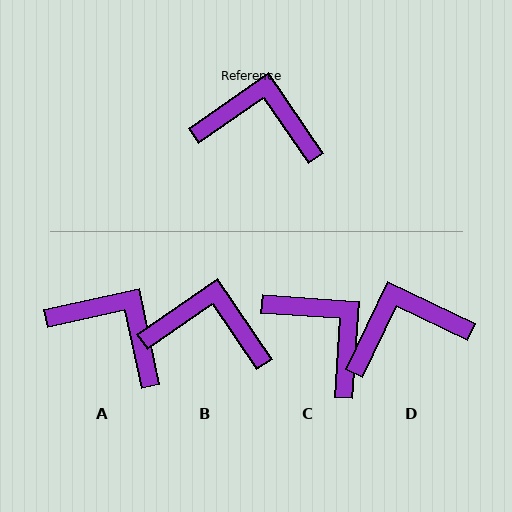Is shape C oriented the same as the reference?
No, it is off by about 38 degrees.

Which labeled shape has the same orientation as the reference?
B.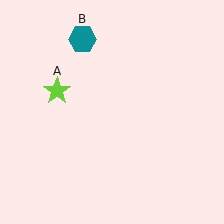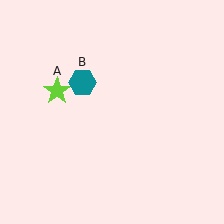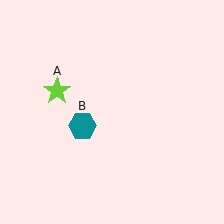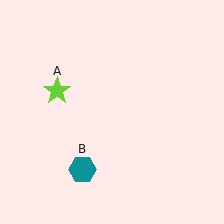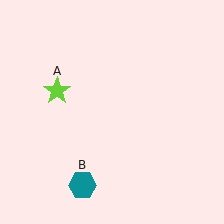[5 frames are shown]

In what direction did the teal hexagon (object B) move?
The teal hexagon (object B) moved down.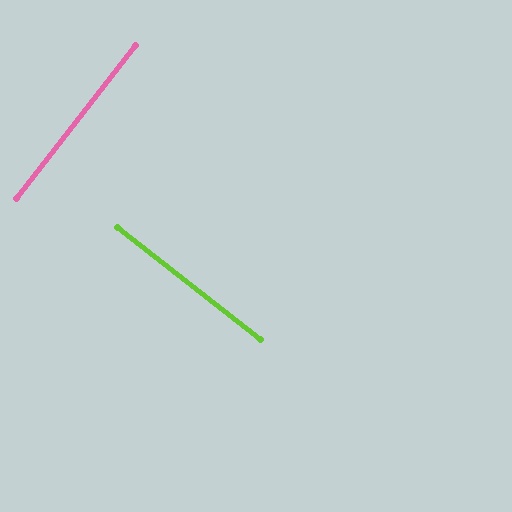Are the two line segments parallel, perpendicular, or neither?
Perpendicular — they meet at approximately 90°.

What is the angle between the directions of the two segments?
Approximately 90 degrees.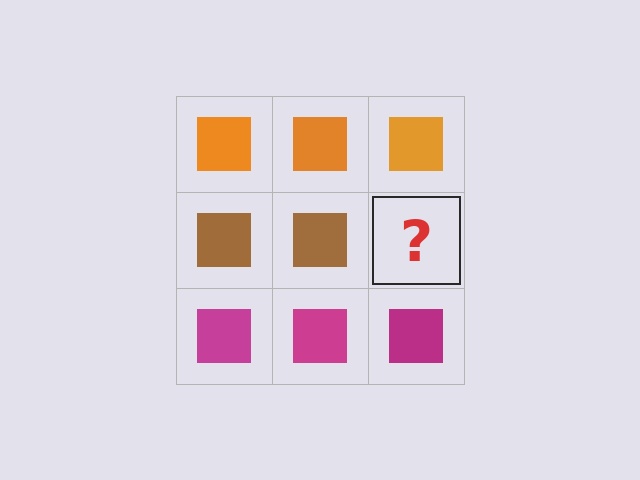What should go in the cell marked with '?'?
The missing cell should contain a brown square.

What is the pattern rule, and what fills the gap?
The rule is that each row has a consistent color. The gap should be filled with a brown square.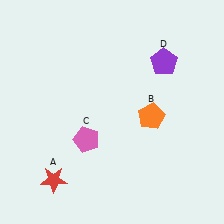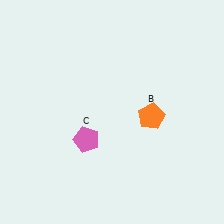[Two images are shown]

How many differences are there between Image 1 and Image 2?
There are 2 differences between the two images.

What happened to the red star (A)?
The red star (A) was removed in Image 2. It was in the bottom-left area of Image 1.